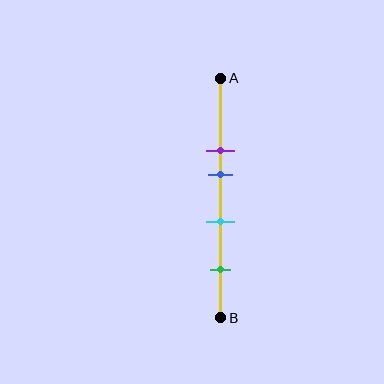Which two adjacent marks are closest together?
The purple and blue marks are the closest adjacent pair.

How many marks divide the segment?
There are 4 marks dividing the segment.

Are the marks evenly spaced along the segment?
No, the marks are not evenly spaced.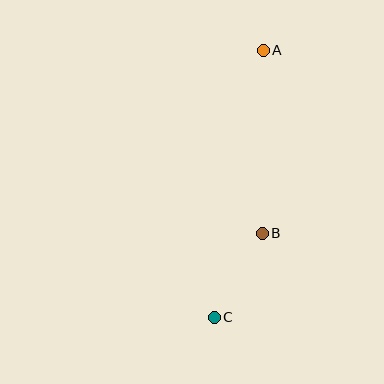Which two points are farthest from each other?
Points A and C are farthest from each other.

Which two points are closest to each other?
Points B and C are closest to each other.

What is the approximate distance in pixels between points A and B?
The distance between A and B is approximately 183 pixels.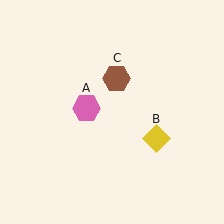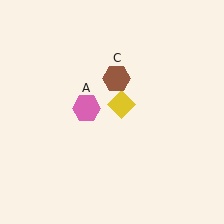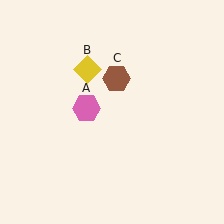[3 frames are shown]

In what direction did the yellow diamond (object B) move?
The yellow diamond (object B) moved up and to the left.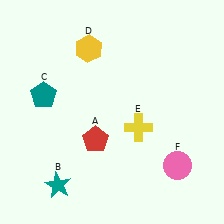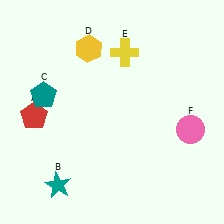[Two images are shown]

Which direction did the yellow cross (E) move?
The yellow cross (E) moved up.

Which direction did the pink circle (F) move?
The pink circle (F) moved up.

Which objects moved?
The objects that moved are: the red pentagon (A), the yellow cross (E), the pink circle (F).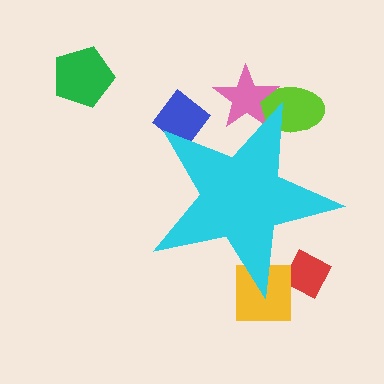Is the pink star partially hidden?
Yes, the pink star is partially hidden behind the cyan star.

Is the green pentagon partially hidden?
No, the green pentagon is fully visible.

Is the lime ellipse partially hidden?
Yes, the lime ellipse is partially hidden behind the cyan star.